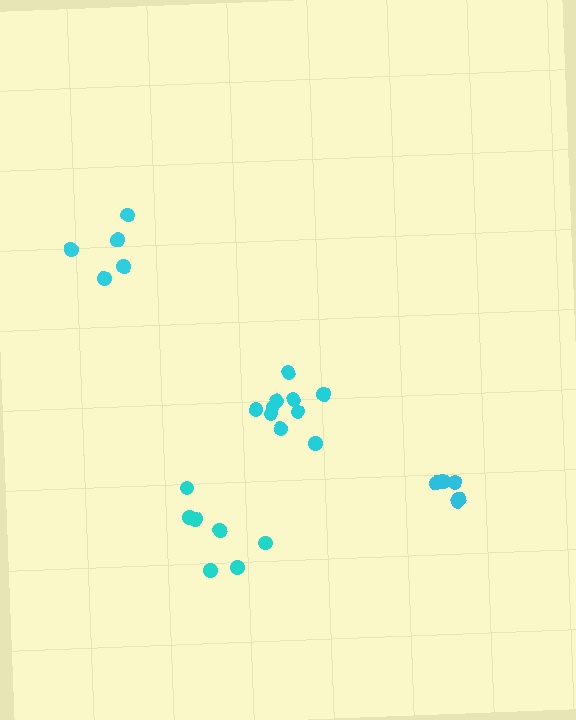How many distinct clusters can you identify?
There are 4 distinct clusters.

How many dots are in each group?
Group 1: 7 dots, Group 2: 5 dots, Group 3: 10 dots, Group 4: 5 dots (27 total).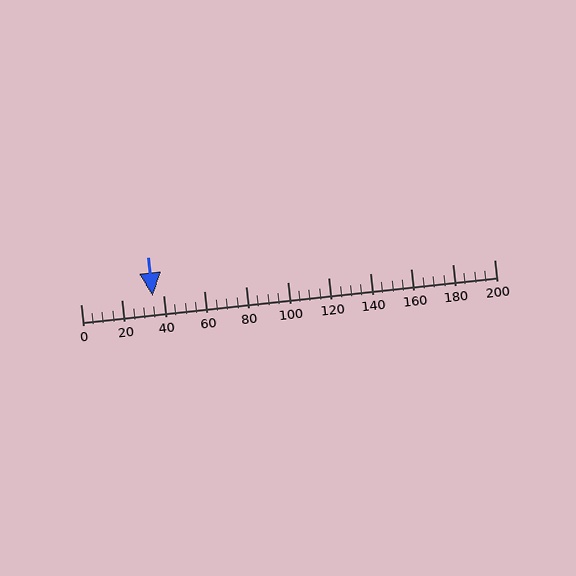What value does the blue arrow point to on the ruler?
The blue arrow points to approximately 35.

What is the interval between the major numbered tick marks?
The major tick marks are spaced 20 units apart.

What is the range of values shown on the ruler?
The ruler shows values from 0 to 200.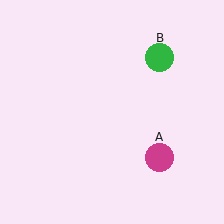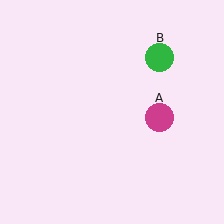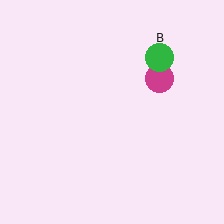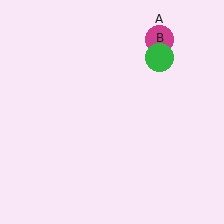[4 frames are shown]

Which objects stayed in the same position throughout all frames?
Green circle (object B) remained stationary.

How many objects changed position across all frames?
1 object changed position: magenta circle (object A).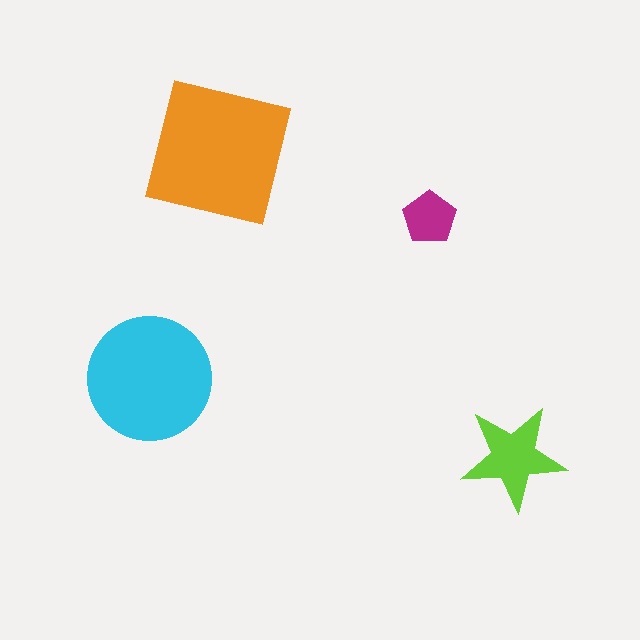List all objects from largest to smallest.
The orange square, the cyan circle, the lime star, the magenta pentagon.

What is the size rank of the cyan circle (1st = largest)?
2nd.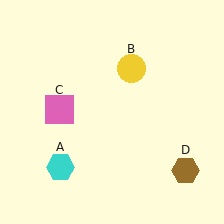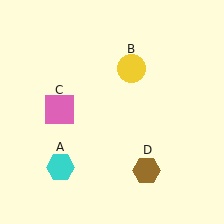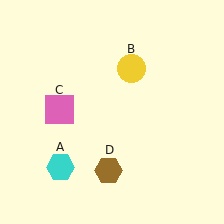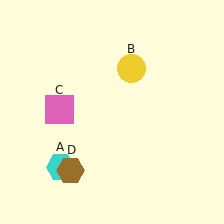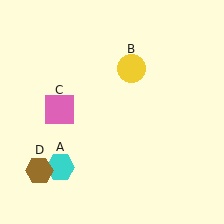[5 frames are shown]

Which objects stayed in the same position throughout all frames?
Cyan hexagon (object A) and yellow circle (object B) and pink square (object C) remained stationary.